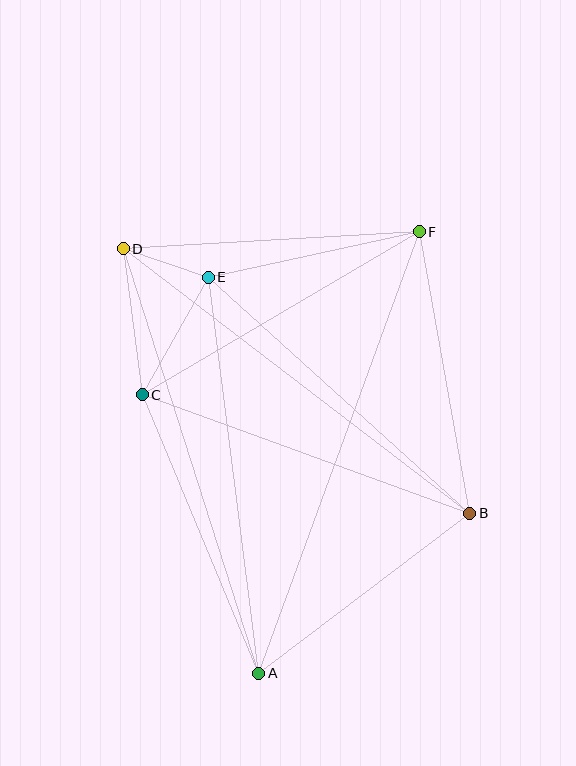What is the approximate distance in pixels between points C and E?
The distance between C and E is approximately 135 pixels.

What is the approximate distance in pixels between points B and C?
The distance between B and C is approximately 348 pixels.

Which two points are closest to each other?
Points D and E are closest to each other.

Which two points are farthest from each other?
Points A and F are farthest from each other.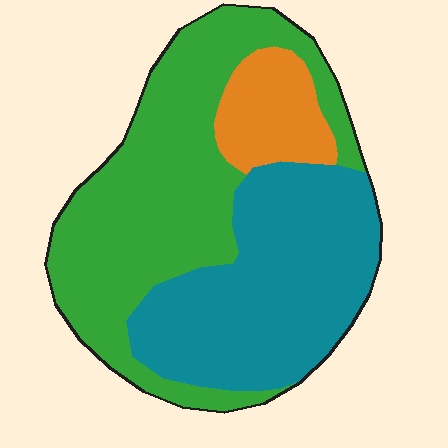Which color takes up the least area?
Orange, at roughly 10%.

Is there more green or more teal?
Green.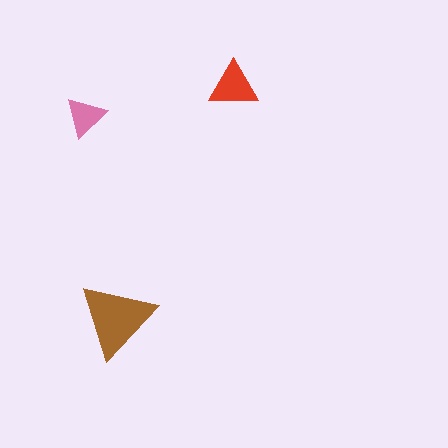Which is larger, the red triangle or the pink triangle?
The red one.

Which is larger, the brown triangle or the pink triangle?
The brown one.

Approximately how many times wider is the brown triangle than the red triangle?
About 1.5 times wider.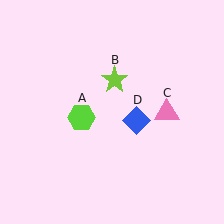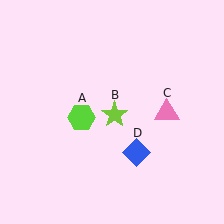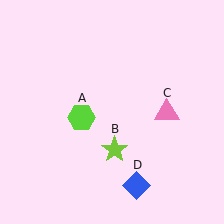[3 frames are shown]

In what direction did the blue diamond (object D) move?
The blue diamond (object D) moved down.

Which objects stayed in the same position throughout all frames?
Lime hexagon (object A) and pink triangle (object C) remained stationary.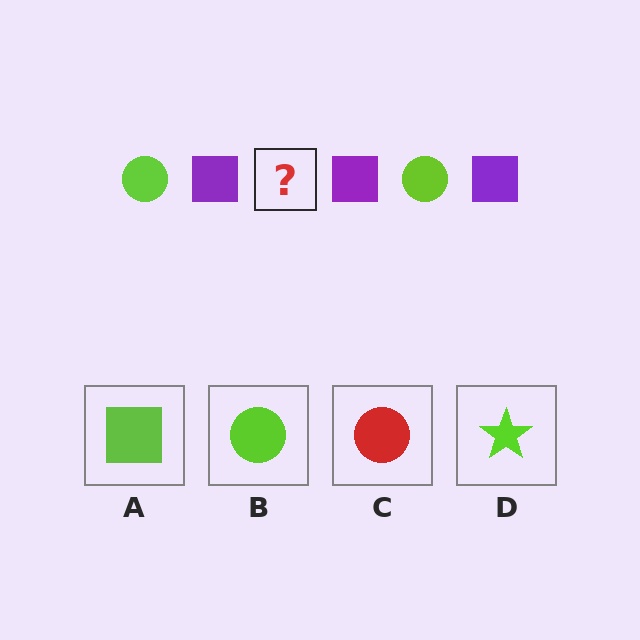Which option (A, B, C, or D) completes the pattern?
B.